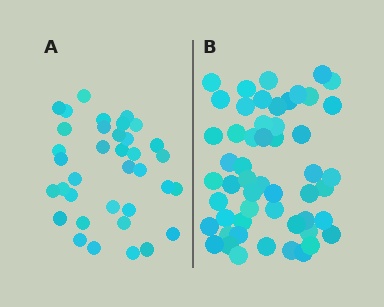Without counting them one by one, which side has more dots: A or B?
Region B (the right region) has more dots.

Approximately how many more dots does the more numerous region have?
Region B has approximately 15 more dots than region A.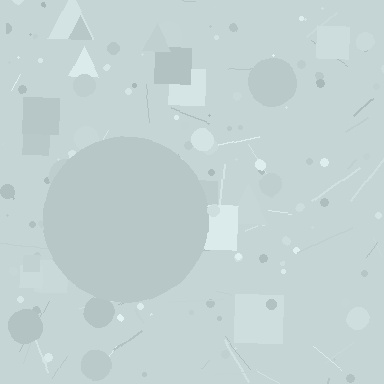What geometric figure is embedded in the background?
A circle is embedded in the background.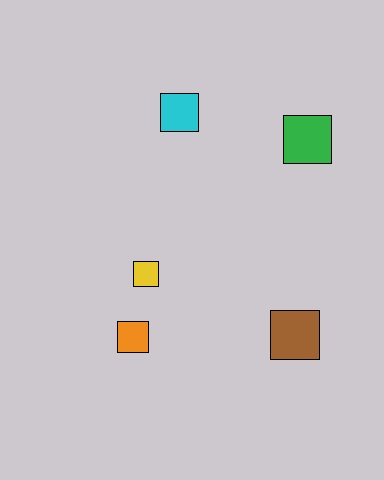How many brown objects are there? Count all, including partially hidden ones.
There is 1 brown object.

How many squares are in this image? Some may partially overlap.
There are 5 squares.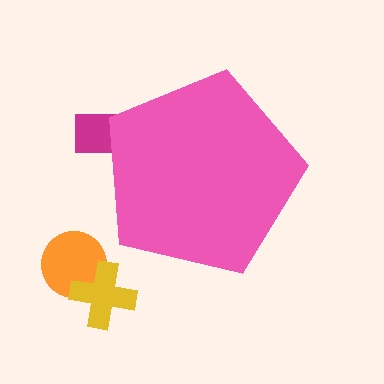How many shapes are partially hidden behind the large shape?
1 shape is partially hidden.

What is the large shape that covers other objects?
A pink pentagon.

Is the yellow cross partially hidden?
No, the yellow cross is fully visible.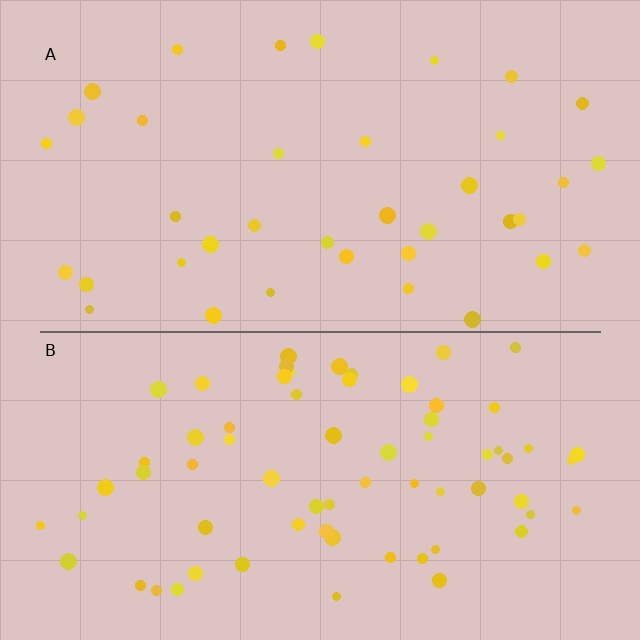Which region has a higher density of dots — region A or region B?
B (the bottom).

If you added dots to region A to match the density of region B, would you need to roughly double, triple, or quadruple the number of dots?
Approximately double.